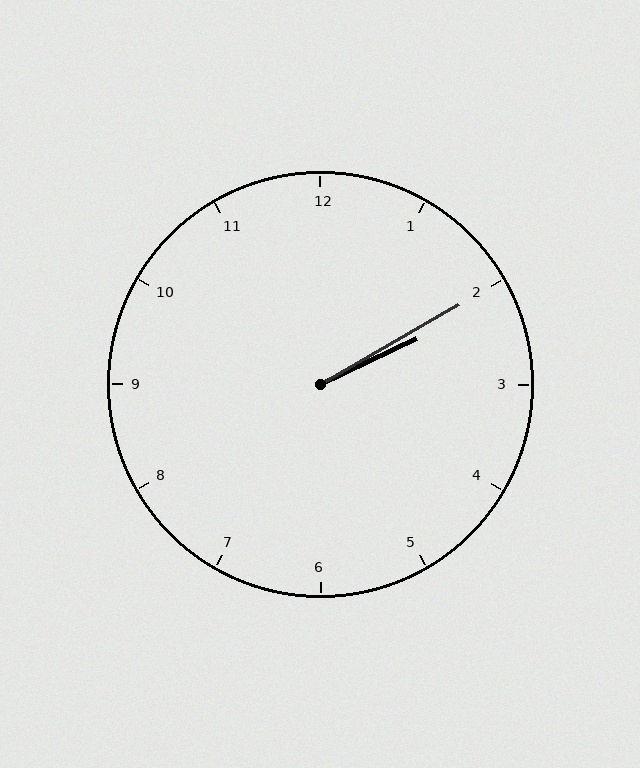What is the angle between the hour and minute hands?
Approximately 5 degrees.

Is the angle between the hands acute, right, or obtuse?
It is acute.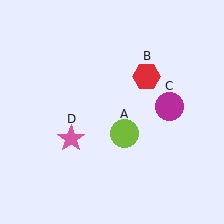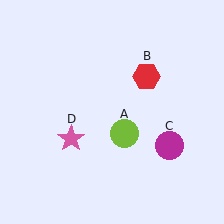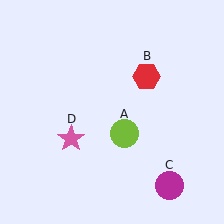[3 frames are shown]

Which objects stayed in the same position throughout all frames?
Lime circle (object A) and red hexagon (object B) and pink star (object D) remained stationary.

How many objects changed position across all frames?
1 object changed position: magenta circle (object C).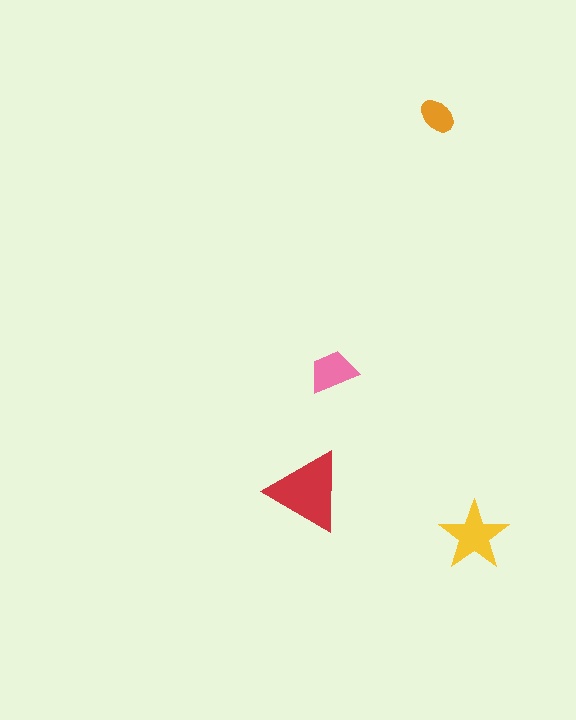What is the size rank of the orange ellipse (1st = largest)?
4th.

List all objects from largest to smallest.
The red triangle, the yellow star, the pink trapezoid, the orange ellipse.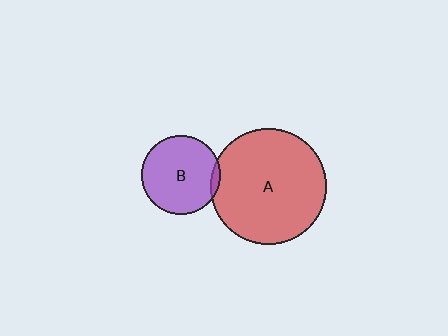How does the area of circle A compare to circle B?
Approximately 2.2 times.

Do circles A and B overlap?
Yes.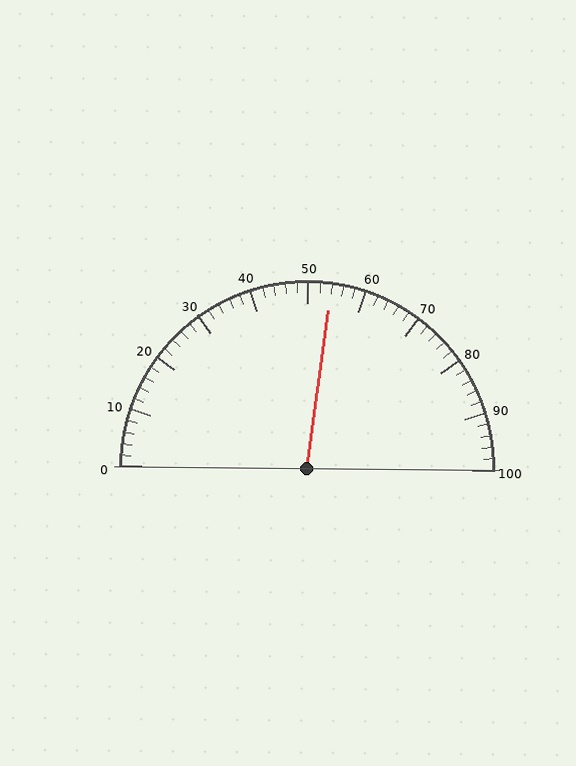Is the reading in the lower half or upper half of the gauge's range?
The reading is in the upper half of the range (0 to 100).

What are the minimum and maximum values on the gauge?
The gauge ranges from 0 to 100.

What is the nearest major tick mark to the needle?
The nearest major tick mark is 50.